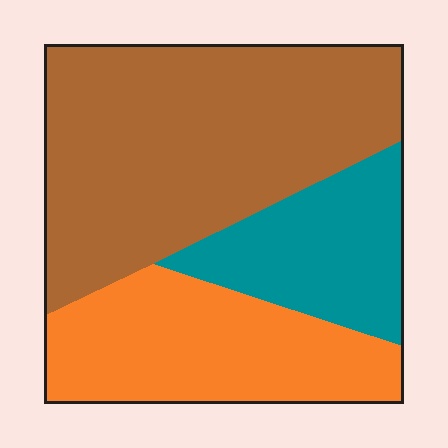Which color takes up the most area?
Brown, at roughly 50%.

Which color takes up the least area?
Teal, at roughly 20%.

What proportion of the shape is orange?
Orange takes up about one quarter (1/4) of the shape.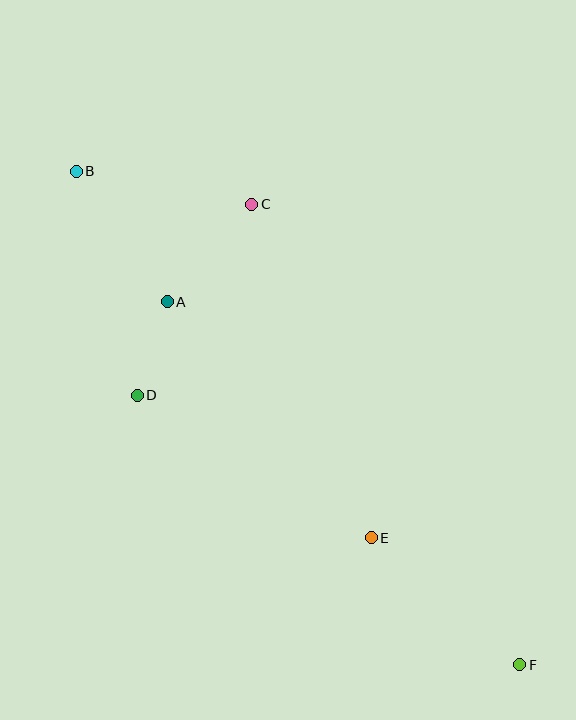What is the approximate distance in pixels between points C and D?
The distance between C and D is approximately 223 pixels.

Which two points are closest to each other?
Points A and D are closest to each other.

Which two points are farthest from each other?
Points B and F are farthest from each other.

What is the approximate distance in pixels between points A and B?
The distance between A and B is approximately 159 pixels.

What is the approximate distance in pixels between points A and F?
The distance between A and F is approximately 506 pixels.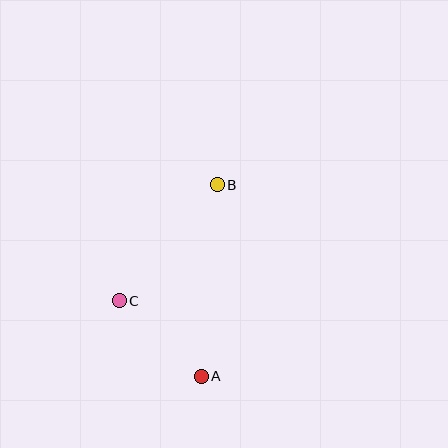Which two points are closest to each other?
Points A and C are closest to each other.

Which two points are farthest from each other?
Points A and B are farthest from each other.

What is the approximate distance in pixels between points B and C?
The distance between B and C is approximately 152 pixels.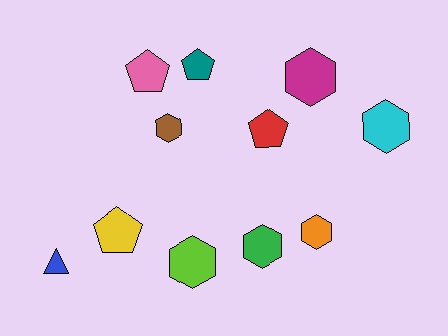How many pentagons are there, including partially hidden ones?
There are 4 pentagons.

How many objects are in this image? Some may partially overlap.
There are 11 objects.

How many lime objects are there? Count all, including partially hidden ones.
There is 1 lime object.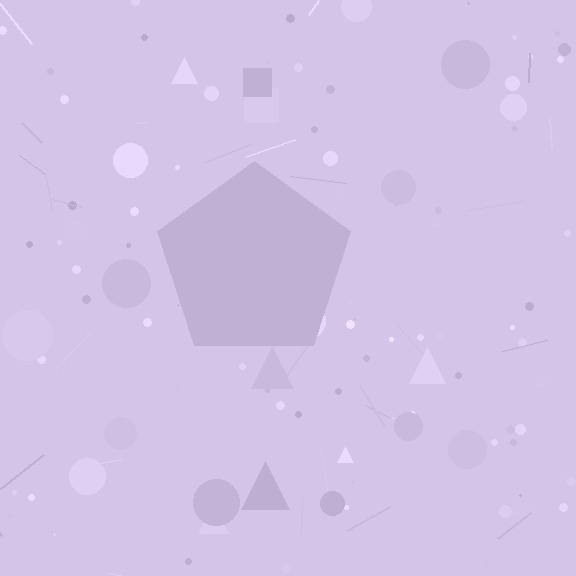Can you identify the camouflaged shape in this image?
The camouflaged shape is a pentagon.